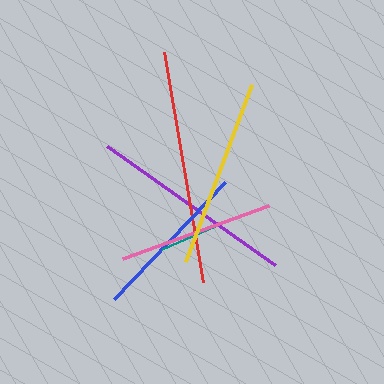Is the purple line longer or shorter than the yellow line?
The purple line is longer than the yellow line.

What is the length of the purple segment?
The purple segment is approximately 207 pixels long.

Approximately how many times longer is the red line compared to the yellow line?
The red line is approximately 1.2 times the length of the yellow line.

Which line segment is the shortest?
The teal line is the shortest at approximately 67 pixels.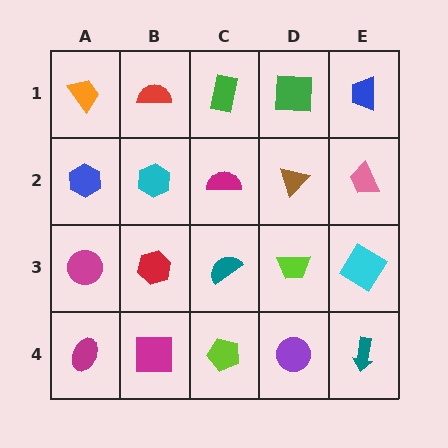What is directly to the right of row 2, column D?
A pink trapezoid.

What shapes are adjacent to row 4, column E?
A cyan diamond (row 3, column E), a purple circle (row 4, column D).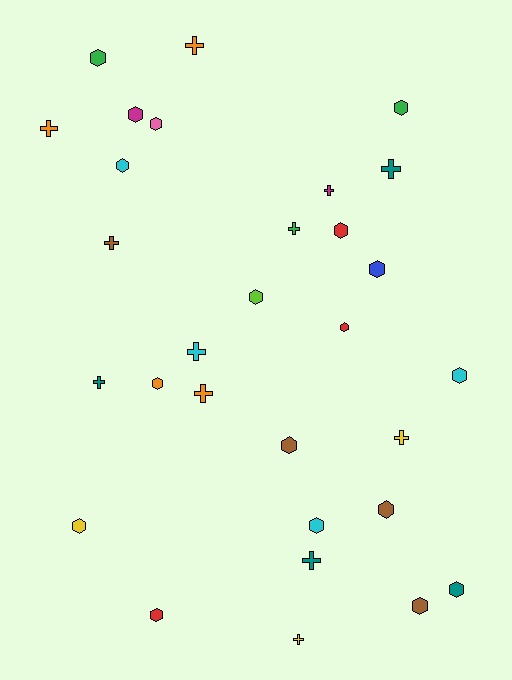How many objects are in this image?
There are 30 objects.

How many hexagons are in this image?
There are 18 hexagons.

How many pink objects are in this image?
There is 1 pink object.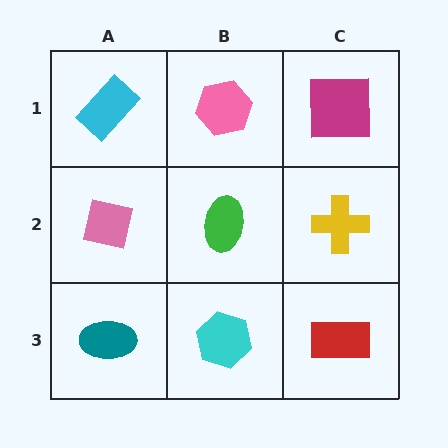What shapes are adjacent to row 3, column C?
A yellow cross (row 2, column C), a cyan hexagon (row 3, column B).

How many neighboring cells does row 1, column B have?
3.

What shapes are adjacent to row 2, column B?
A pink hexagon (row 1, column B), a cyan hexagon (row 3, column B), a pink square (row 2, column A), a yellow cross (row 2, column C).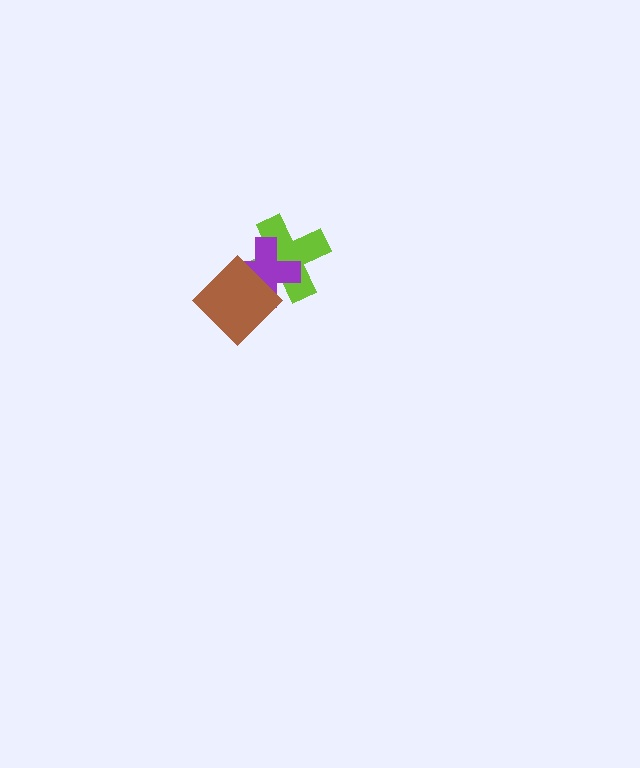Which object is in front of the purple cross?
The brown diamond is in front of the purple cross.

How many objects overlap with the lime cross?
2 objects overlap with the lime cross.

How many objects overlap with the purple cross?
2 objects overlap with the purple cross.